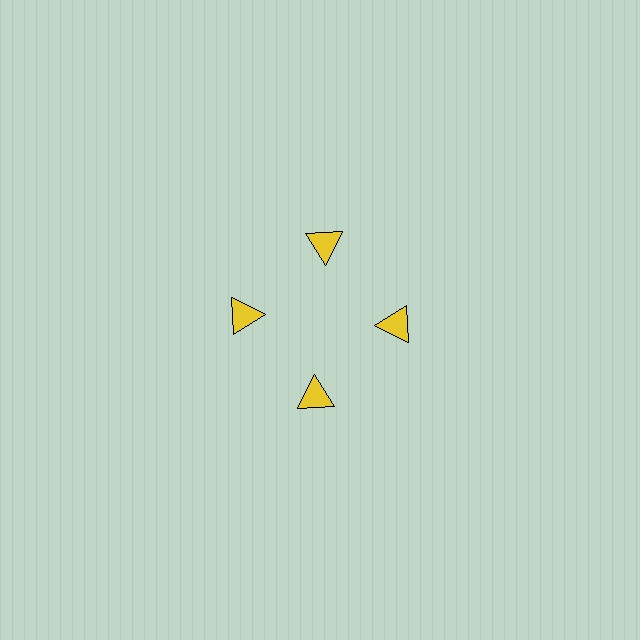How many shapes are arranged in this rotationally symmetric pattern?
There are 4 shapes, arranged in 4 groups of 1.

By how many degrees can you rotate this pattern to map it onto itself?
The pattern maps onto itself every 90 degrees of rotation.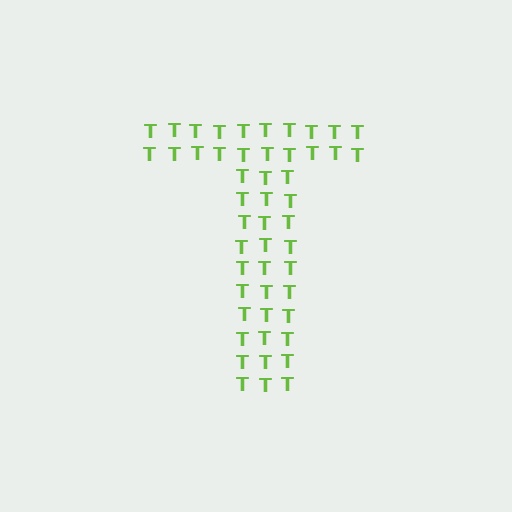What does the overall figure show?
The overall figure shows the letter T.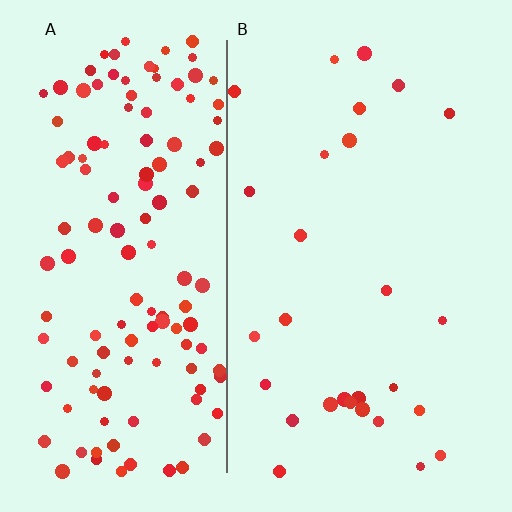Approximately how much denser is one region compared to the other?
Approximately 4.6× — region A over region B.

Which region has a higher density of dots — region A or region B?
A (the left).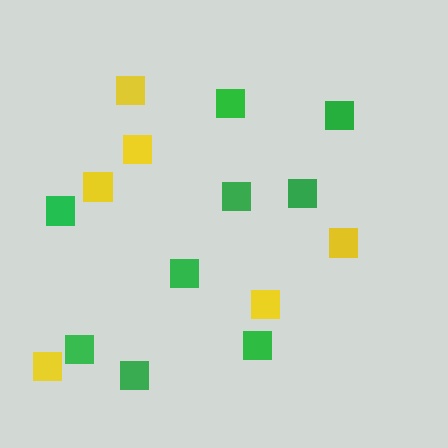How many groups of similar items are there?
There are 2 groups: one group of green squares (9) and one group of yellow squares (6).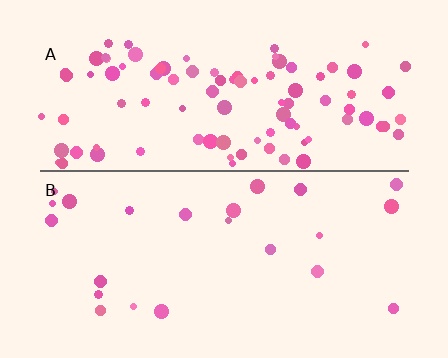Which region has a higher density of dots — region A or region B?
A (the top).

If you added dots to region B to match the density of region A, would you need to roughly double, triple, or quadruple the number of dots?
Approximately quadruple.